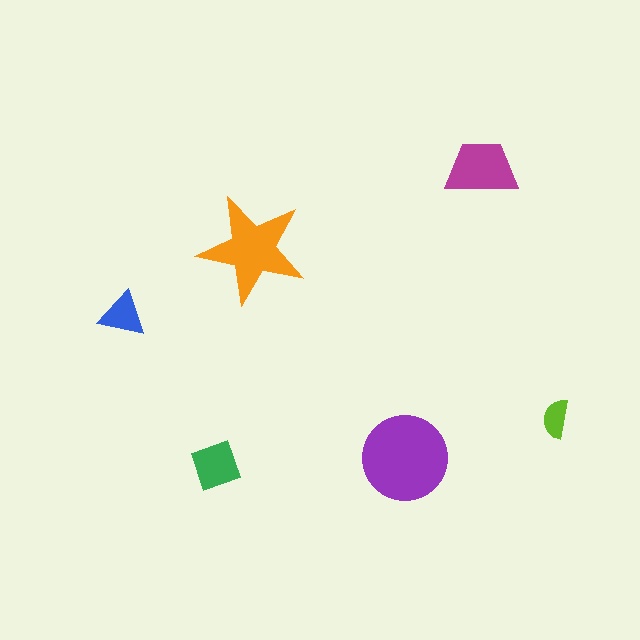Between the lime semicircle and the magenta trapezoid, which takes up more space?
The magenta trapezoid.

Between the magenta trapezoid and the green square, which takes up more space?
The magenta trapezoid.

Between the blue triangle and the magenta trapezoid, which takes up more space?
The magenta trapezoid.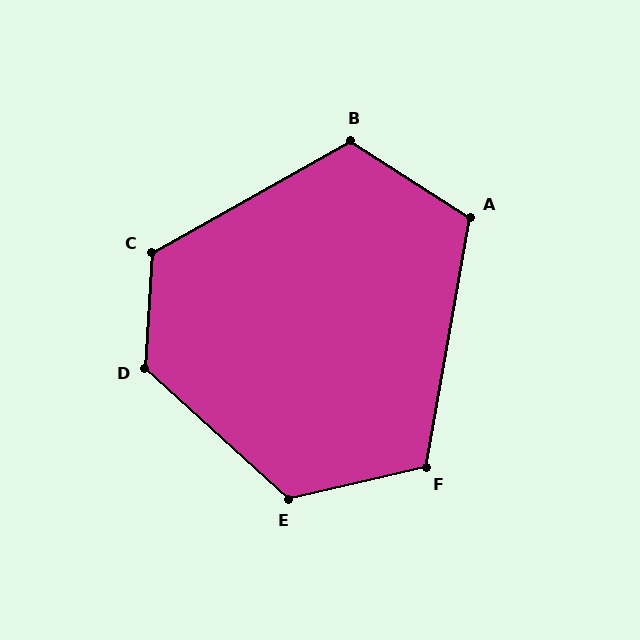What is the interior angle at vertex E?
Approximately 125 degrees (obtuse).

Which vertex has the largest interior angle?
D, at approximately 129 degrees.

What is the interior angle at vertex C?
Approximately 122 degrees (obtuse).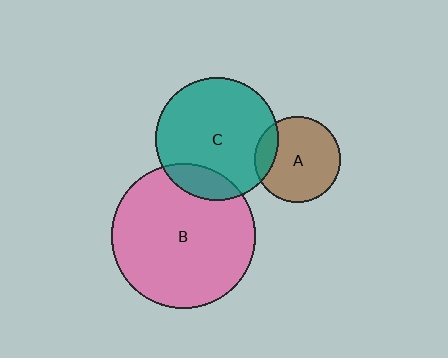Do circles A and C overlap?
Yes.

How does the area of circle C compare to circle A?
Approximately 2.0 times.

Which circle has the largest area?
Circle B (pink).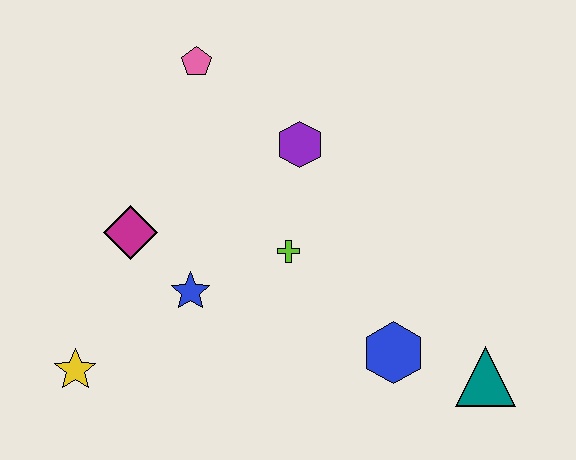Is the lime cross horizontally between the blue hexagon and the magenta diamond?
Yes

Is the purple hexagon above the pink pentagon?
No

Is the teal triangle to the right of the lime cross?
Yes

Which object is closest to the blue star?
The magenta diamond is closest to the blue star.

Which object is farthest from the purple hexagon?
The yellow star is farthest from the purple hexagon.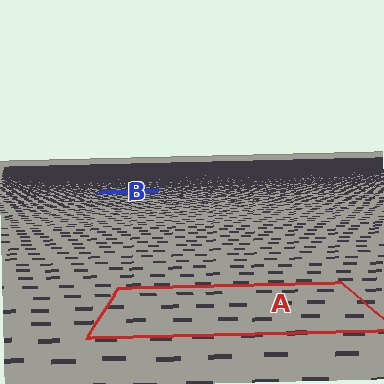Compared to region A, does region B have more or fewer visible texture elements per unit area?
Region B has more texture elements per unit area — they are packed more densely because it is farther away.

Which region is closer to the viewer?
Region A is closer. The texture elements there are larger and more spread out.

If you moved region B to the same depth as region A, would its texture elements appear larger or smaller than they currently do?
They would appear larger. At a closer depth, the same texture elements are projected at a bigger on-screen size.